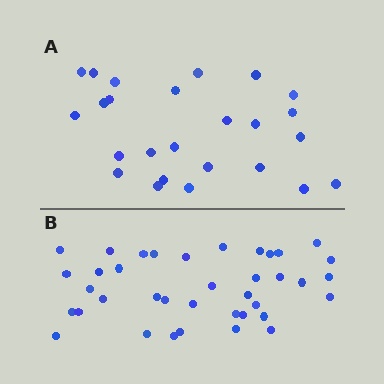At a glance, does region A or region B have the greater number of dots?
Region B (the bottom region) has more dots.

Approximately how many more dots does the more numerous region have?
Region B has approximately 15 more dots than region A.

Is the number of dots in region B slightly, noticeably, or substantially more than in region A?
Region B has substantially more. The ratio is roughly 1.5 to 1.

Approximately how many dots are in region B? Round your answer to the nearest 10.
About 40 dots. (The exact count is 38, which rounds to 40.)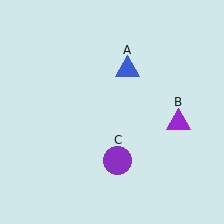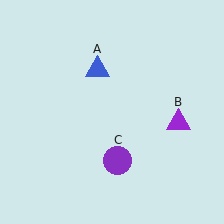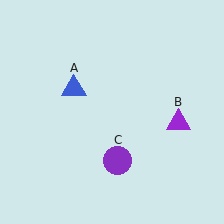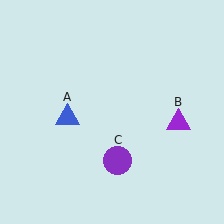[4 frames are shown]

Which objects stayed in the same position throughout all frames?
Purple triangle (object B) and purple circle (object C) remained stationary.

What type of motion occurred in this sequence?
The blue triangle (object A) rotated counterclockwise around the center of the scene.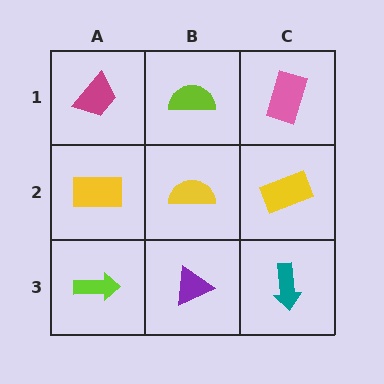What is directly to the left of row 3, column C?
A purple triangle.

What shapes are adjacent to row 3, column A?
A yellow rectangle (row 2, column A), a purple triangle (row 3, column B).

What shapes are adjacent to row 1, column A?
A yellow rectangle (row 2, column A), a lime semicircle (row 1, column B).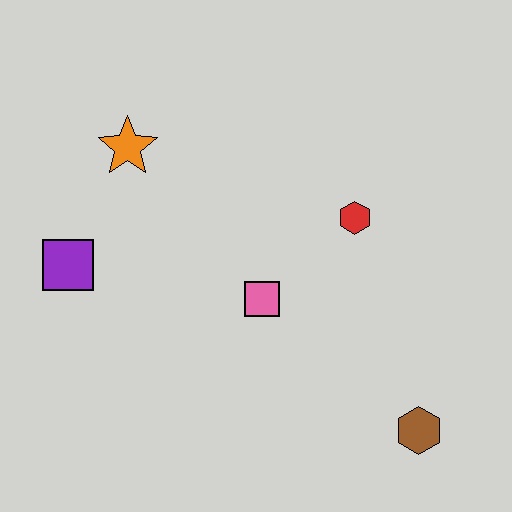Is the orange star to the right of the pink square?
No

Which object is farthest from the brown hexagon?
The orange star is farthest from the brown hexagon.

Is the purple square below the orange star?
Yes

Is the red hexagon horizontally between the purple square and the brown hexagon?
Yes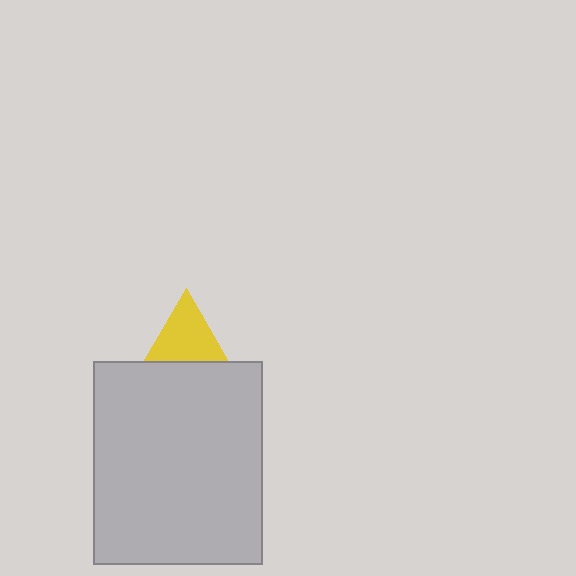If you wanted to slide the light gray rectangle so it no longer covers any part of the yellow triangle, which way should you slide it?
Slide it down — that is the most direct way to separate the two shapes.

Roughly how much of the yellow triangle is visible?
About half of it is visible (roughly 59%).